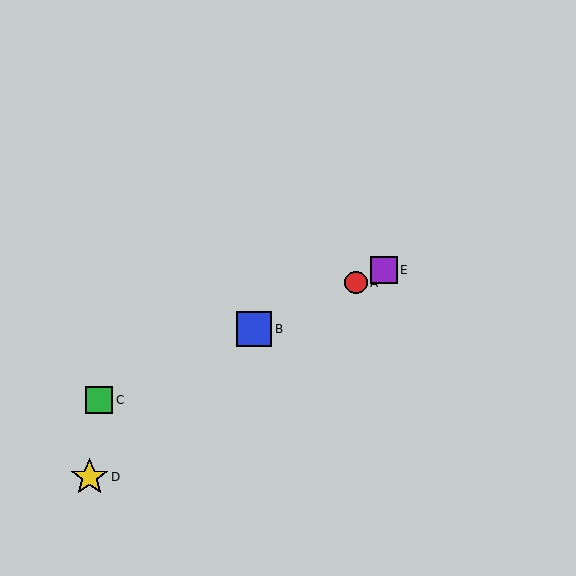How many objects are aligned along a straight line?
4 objects (A, B, C, E) are aligned along a straight line.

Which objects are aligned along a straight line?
Objects A, B, C, E are aligned along a straight line.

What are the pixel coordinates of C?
Object C is at (99, 400).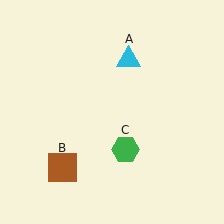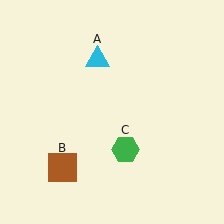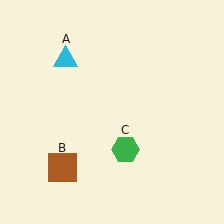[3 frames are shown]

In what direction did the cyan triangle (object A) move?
The cyan triangle (object A) moved left.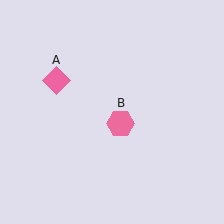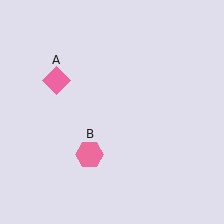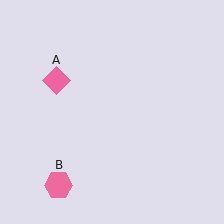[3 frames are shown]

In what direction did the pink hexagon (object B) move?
The pink hexagon (object B) moved down and to the left.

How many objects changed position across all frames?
1 object changed position: pink hexagon (object B).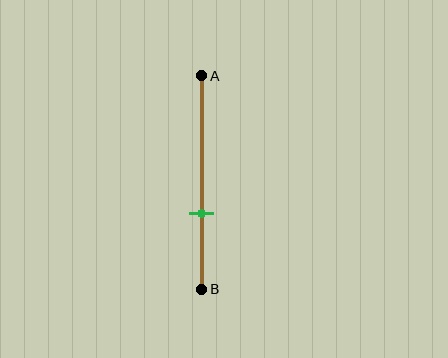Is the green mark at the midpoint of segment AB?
No, the mark is at about 65% from A, not at the 50% midpoint.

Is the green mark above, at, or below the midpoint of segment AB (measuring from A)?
The green mark is below the midpoint of segment AB.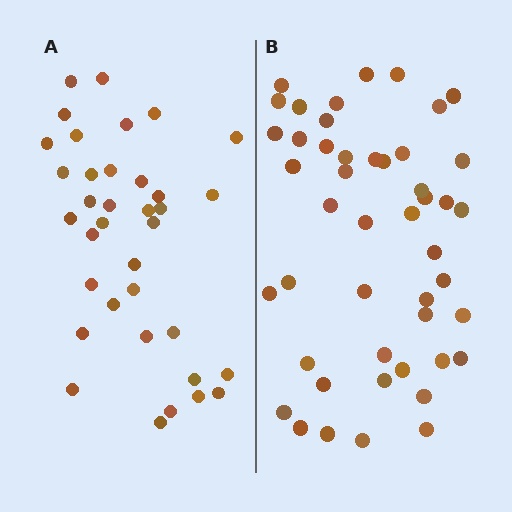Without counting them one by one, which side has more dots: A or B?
Region B (the right region) has more dots.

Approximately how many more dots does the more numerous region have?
Region B has roughly 12 or so more dots than region A.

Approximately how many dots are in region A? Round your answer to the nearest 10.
About 40 dots. (The exact count is 36, which rounds to 40.)